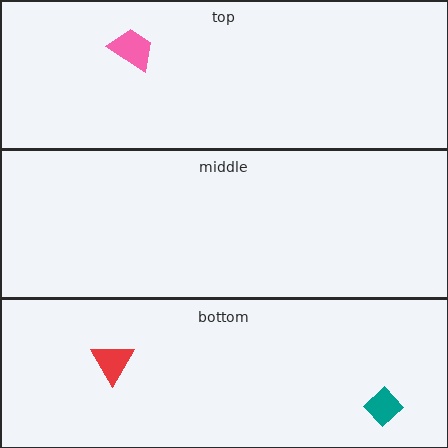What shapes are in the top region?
The pink trapezoid.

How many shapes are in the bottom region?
2.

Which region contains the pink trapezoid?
The top region.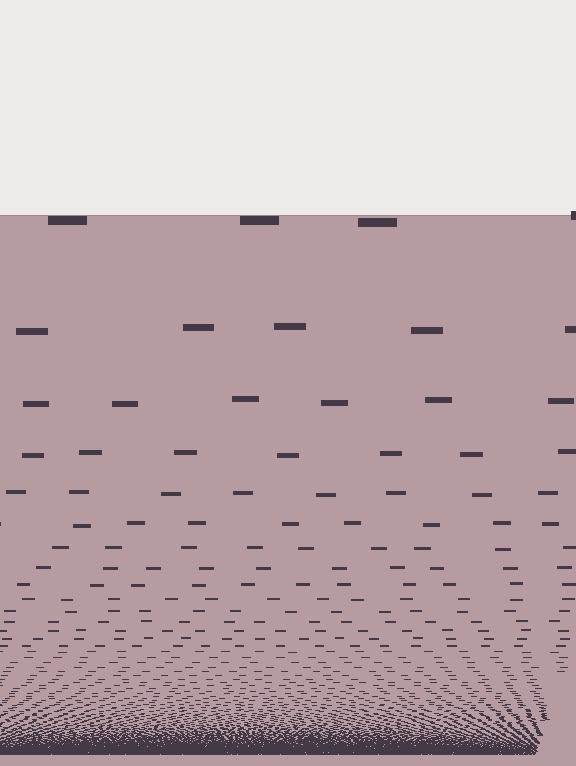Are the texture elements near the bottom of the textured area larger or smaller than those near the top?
Smaller. The gradient is inverted — elements near the bottom are smaller and denser.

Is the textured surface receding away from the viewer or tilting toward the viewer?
The surface appears to tilt toward the viewer. Texture elements get larger and sparser toward the top.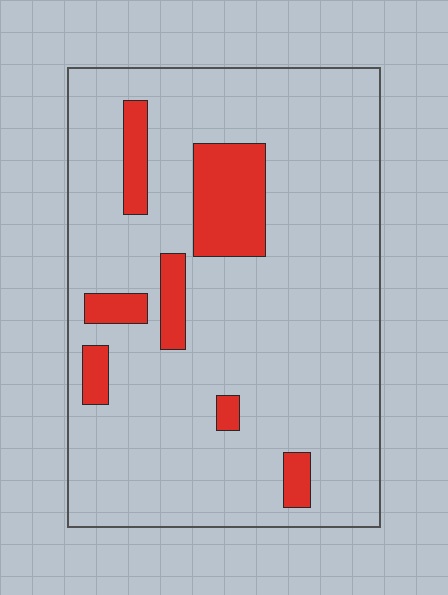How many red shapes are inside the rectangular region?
7.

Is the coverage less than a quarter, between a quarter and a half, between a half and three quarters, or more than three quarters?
Less than a quarter.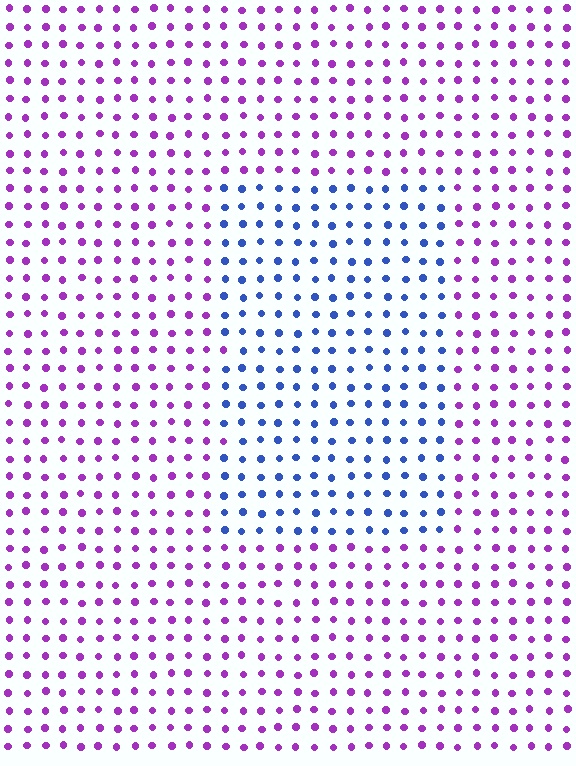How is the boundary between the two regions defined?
The boundary is defined purely by a slight shift in hue (about 64 degrees). Spacing, size, and orientation are identical on both sides.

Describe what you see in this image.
The image is filled with small purple elements in a uniform arrangement. A rectangle-shaped region is visible where the elements are tinted to a slightly different hue, forming a subtle color boundary.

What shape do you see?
I see a rectangle.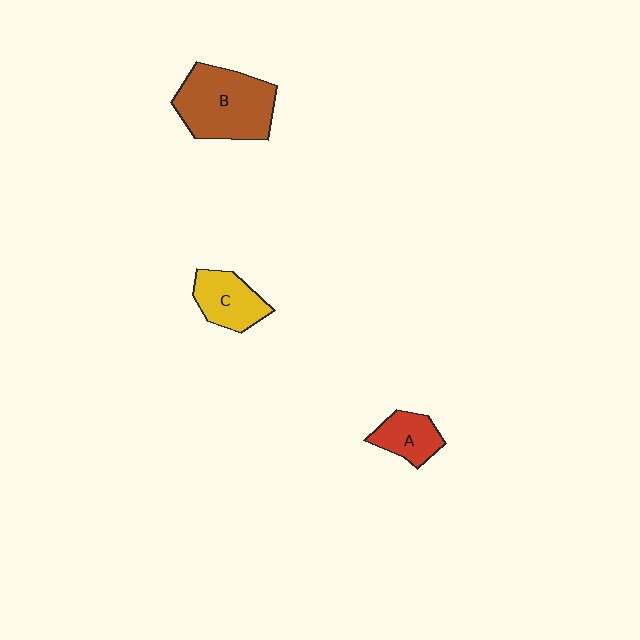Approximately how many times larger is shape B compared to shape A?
Approximately 2.3 times.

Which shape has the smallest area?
Shape A (red).